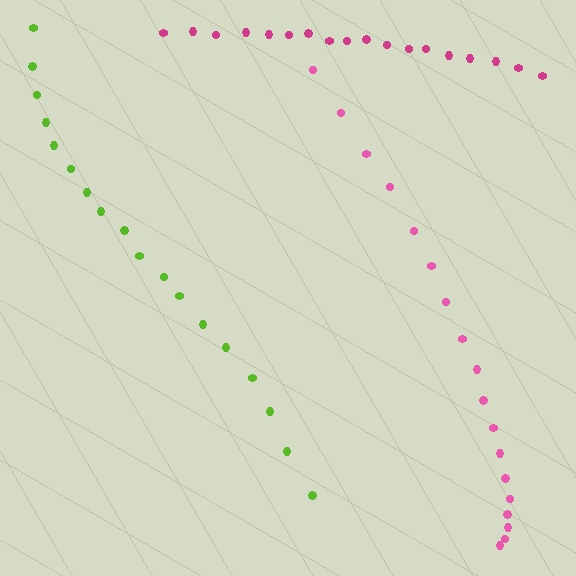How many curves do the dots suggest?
There are 3 distinct paths.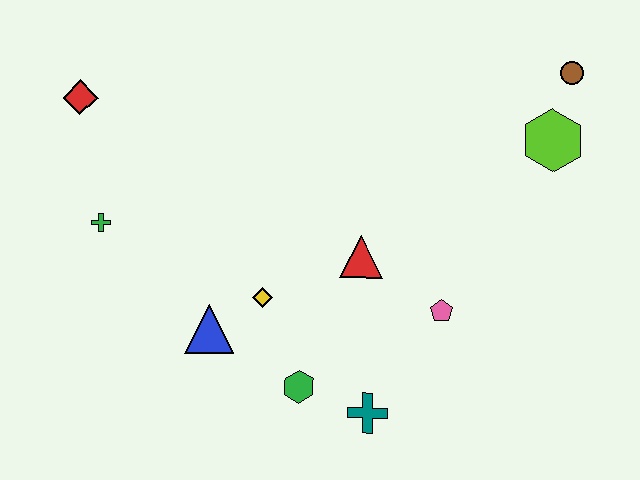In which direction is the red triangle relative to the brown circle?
The red triangle is to the left of the brown circle.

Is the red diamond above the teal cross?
Yes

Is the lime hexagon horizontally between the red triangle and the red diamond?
No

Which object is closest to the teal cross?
The green hexagon is closest to the teal cross.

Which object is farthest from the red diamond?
The brown circle is farthest from the red diamond.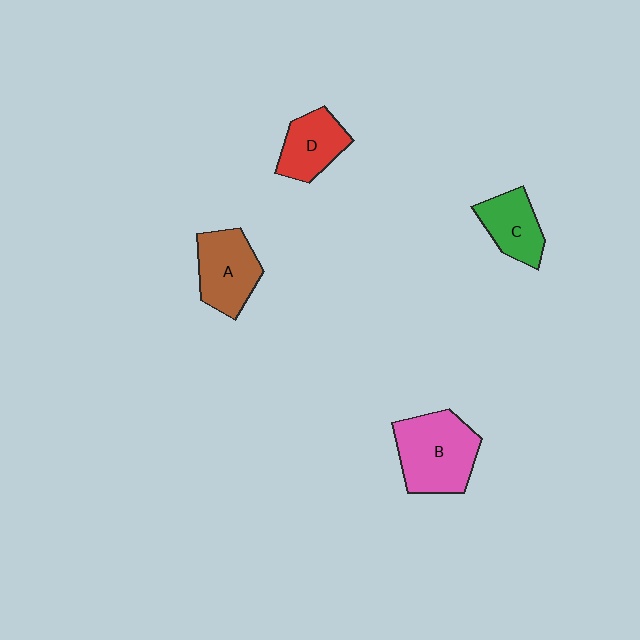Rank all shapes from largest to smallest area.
From largest to smallest: B (pink), A (brown), D (red), C (green).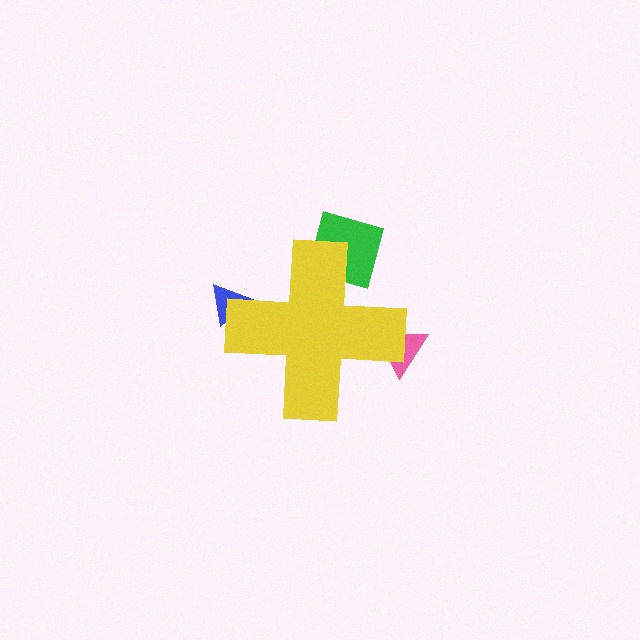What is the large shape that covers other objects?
A yellow cross.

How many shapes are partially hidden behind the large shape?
3 shapes are partially hidden.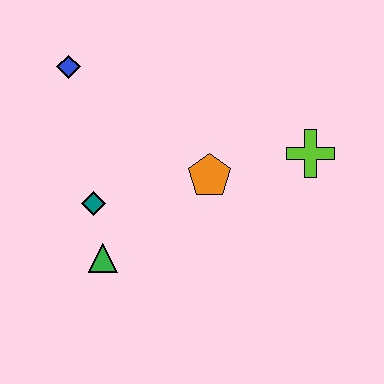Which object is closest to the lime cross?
The orange pentagon is closest to the lime cross.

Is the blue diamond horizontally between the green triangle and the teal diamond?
No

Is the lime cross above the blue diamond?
No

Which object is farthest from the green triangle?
The lime cross is farthest from the green triangle.